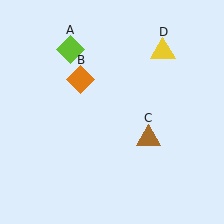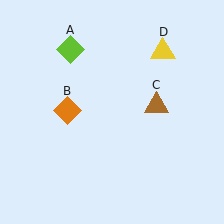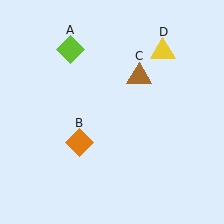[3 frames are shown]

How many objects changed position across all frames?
2 objects changed position: orange diamond (object B), brown triangle (object C).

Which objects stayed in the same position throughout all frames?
Lime diamond (object A) and yellow triangle (object D) remained stationary.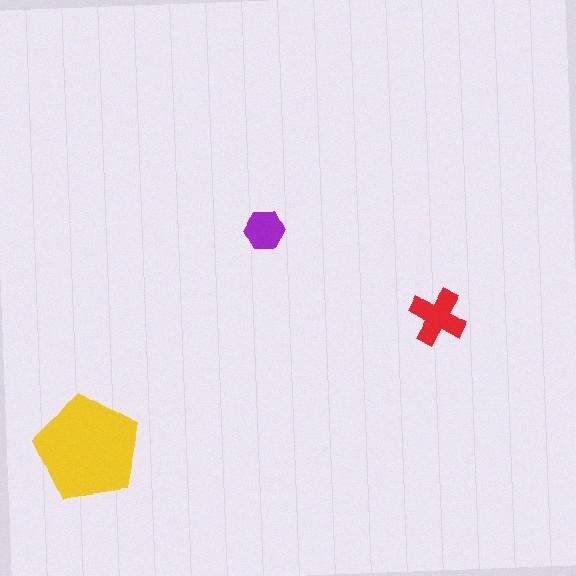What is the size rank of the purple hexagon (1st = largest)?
3rd.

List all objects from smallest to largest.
The purple hexagon, the red cross, the yellow pentagon.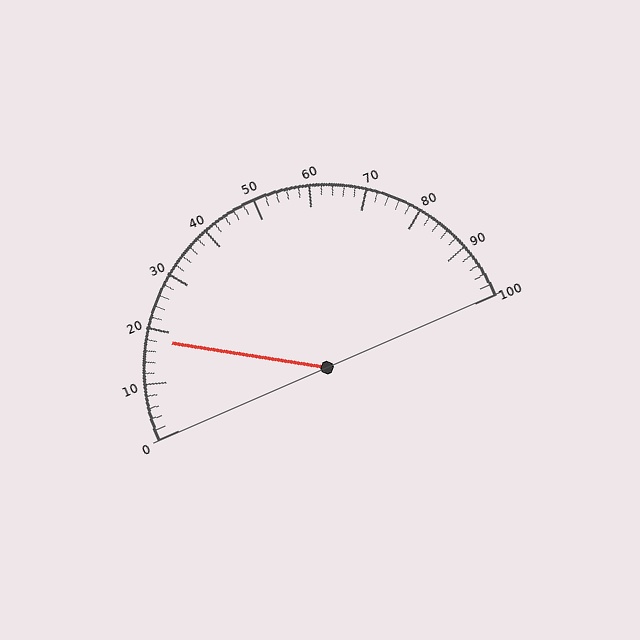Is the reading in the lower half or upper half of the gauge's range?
The reading is in the lower half of the range (0 to 100).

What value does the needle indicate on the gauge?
The needle indicates approximately 18.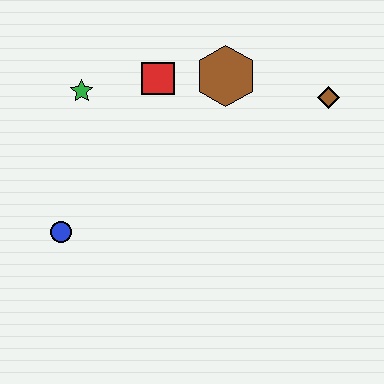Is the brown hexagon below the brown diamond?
No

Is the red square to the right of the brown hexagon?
No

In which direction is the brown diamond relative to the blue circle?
The brown diamond is to the right of the blue circle.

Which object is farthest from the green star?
The brown diamond is farthest from the green star.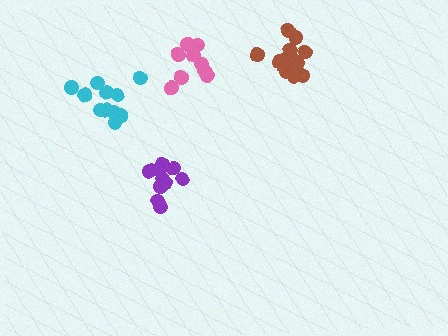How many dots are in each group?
Group 1: 10 dots, Group 2: 11 dots, Group 3: 14 dots, Group 4: 11 dots (46 total).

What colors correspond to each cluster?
The clusters are colored: pink, cyan, brown, purple.